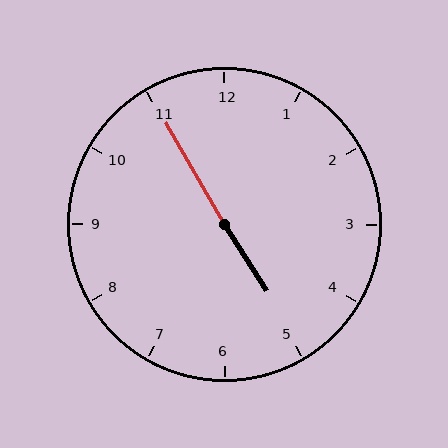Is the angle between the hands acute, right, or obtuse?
It is obtuse.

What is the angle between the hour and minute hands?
Approximately 178 degrees.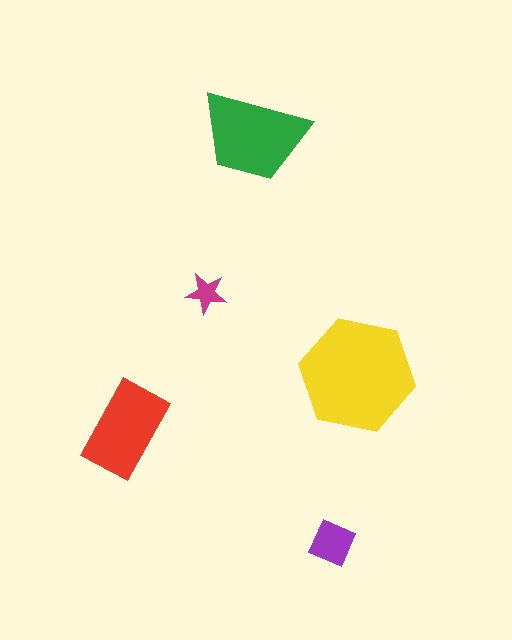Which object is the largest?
The yellow hexagon.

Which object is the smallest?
The magenta star.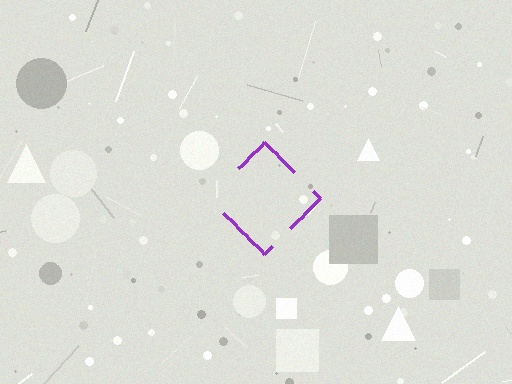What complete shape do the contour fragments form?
The contour fragments form a diamond.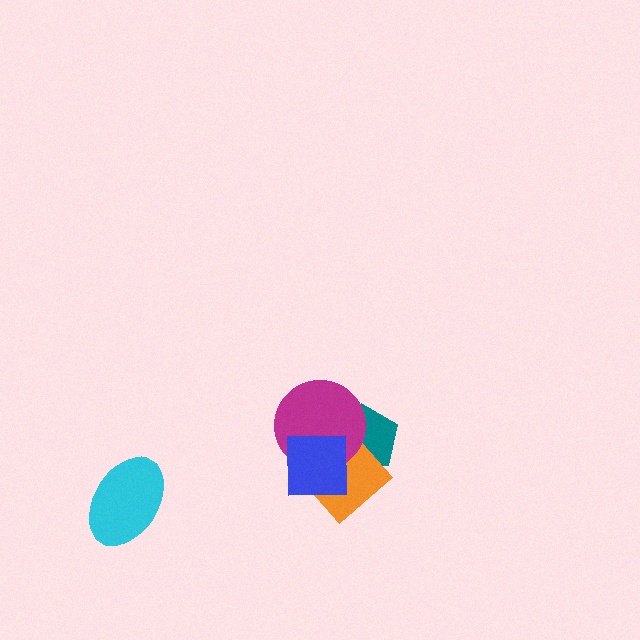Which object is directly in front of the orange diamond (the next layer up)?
The magenta circle is directly in front of the orange diamond.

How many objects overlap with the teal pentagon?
3 objects overlap with the teal pentagon.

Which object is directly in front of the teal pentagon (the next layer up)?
The orange diamond is directly in front of the teal pentagon.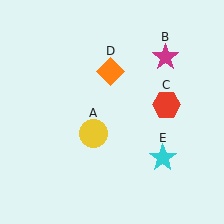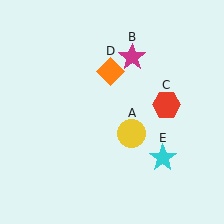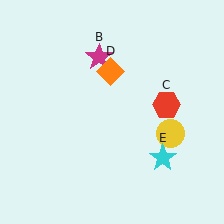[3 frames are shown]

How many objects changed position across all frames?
2 objects changed position: yellow circle (object A), magenta star (object B).